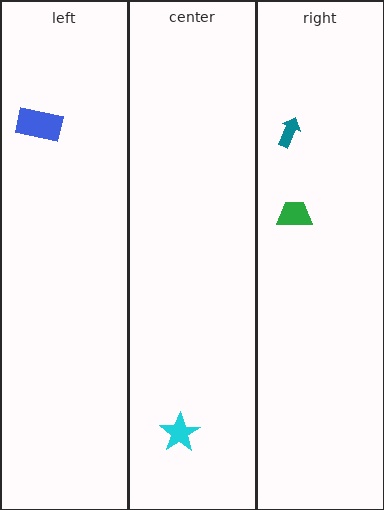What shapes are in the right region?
The green trapezoid, the teal arrow.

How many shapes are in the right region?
2.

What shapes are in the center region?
The cyan star.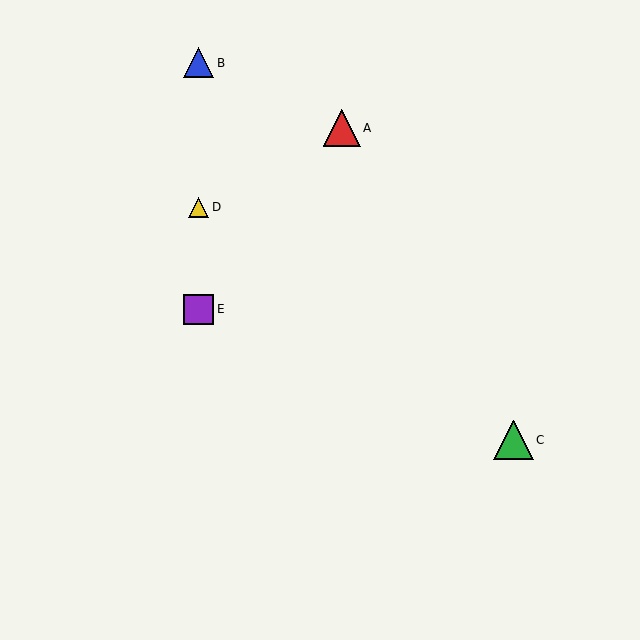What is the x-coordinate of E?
Object E is at x≈199.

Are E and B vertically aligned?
Yes, both are at x≈199.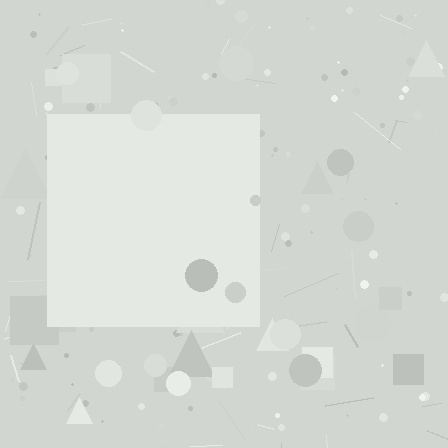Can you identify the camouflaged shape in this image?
The camouflaged shape is a square.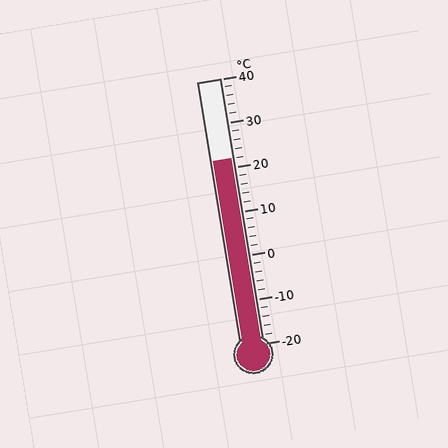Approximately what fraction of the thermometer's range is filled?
The thermometer is filled to approximately 70% of its range.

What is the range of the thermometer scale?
The thermometer scale ranges from -20°C to 40°C.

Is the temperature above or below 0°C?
The temperature is above 0°C.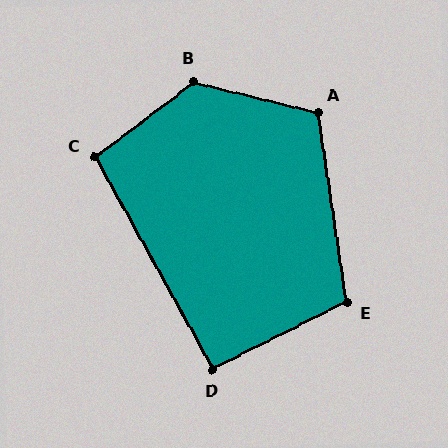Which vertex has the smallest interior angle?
D, at approximately 93 degrees.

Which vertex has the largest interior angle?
B, at approximately 128 degrees.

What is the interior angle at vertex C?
Approximately 98 degrees (obtuse).